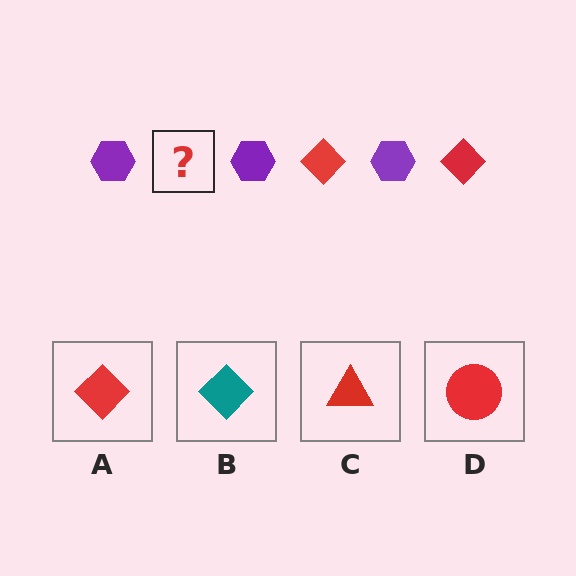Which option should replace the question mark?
Option A.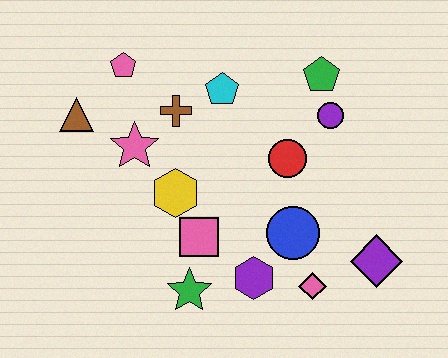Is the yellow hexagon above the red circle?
No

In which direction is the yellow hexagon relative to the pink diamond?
The yellow hexagon is to the left of the pink diamond.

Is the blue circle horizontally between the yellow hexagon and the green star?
No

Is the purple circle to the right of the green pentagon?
Yes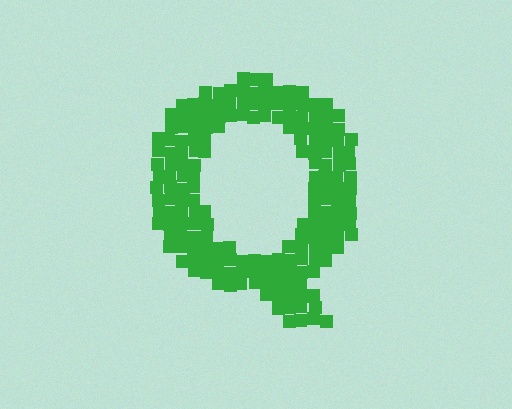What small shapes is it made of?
It is made of small squares.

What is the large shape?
The large shape is the letter Q.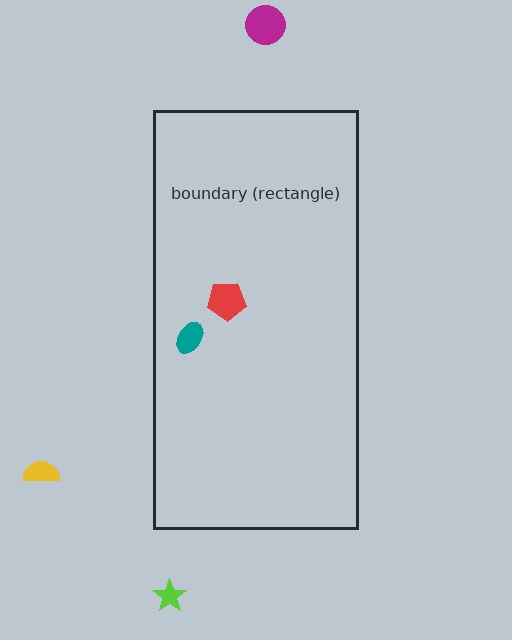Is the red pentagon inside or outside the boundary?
Inside.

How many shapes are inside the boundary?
2 inside, 3 outside.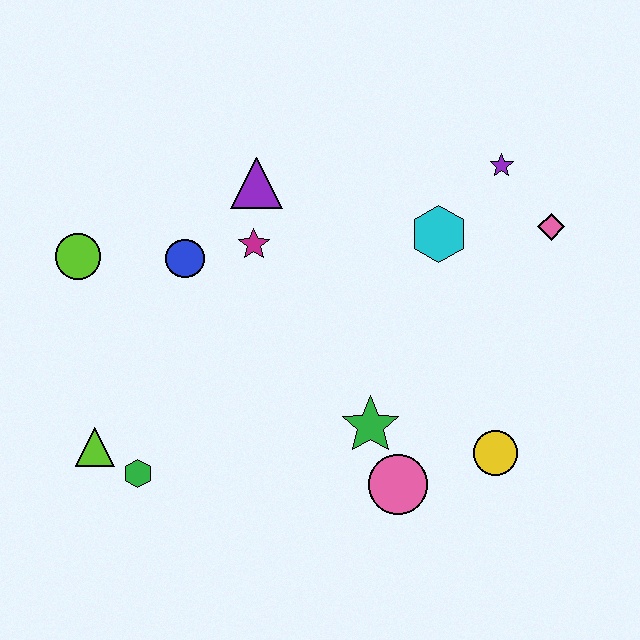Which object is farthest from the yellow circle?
The lime circle is farthest from the yellow circle.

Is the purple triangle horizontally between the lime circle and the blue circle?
No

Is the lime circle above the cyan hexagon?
No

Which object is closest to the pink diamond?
The purple star is closest to the pink diamond.